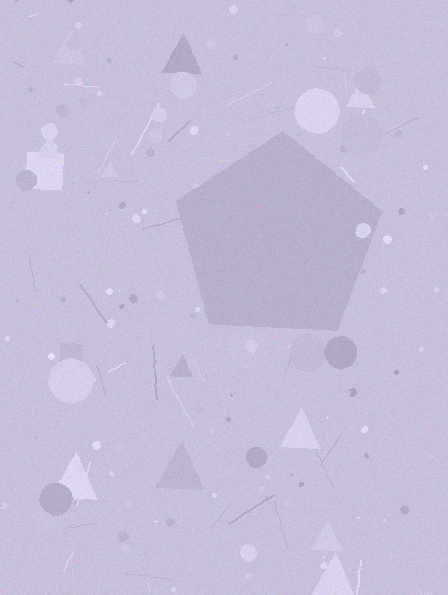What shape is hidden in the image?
A pentagon is hidden in the image.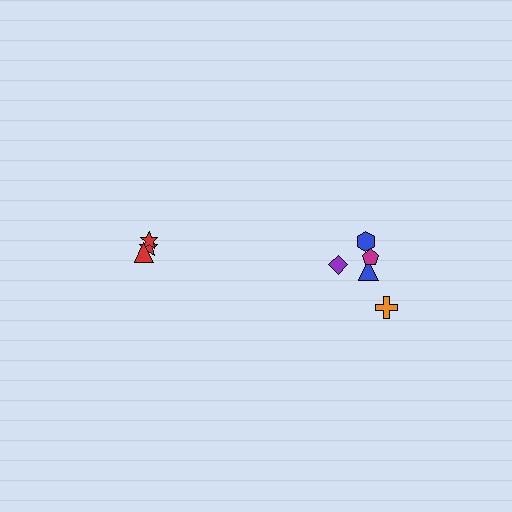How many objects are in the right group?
There are 5 objects.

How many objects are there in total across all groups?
There are 8 objects.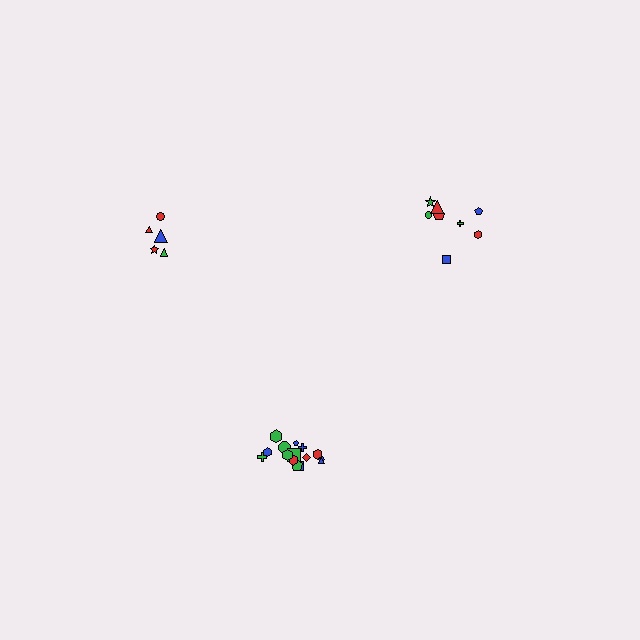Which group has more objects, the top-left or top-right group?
The top-right group.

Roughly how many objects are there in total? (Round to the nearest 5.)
Roughly 30 objects in total.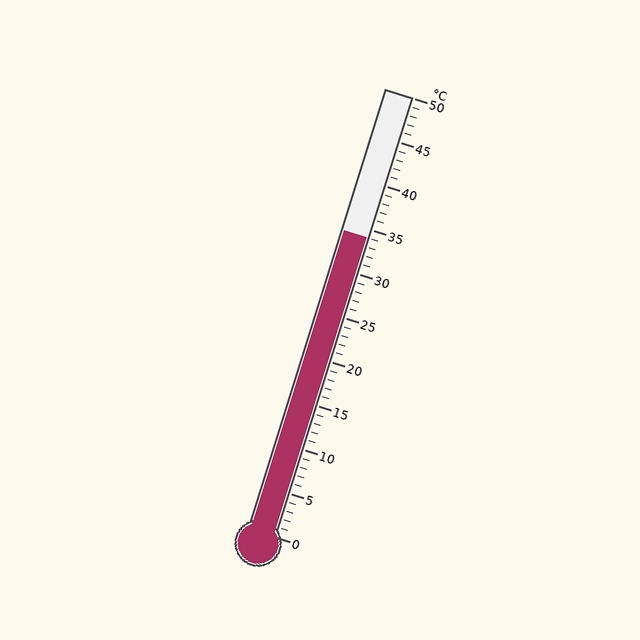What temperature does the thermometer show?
The thermometer shows approximately 34°C.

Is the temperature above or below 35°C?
The temperature is below 35°C.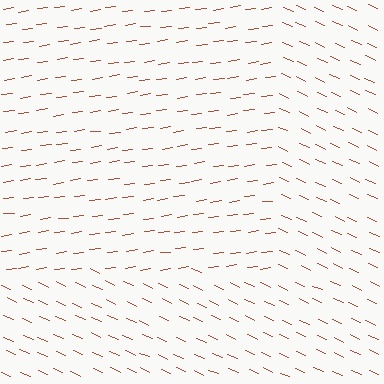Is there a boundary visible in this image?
Yes, there is a texture boundary formed by a change in line orientation.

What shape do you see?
I see a rectangle.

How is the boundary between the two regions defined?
The boundary is defined purely by a change in line orientation (approximately 32 degrees difference). All lines are the same color and thickness.